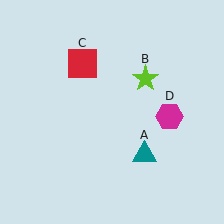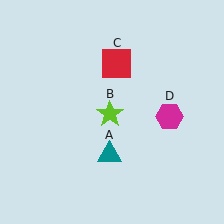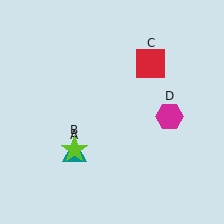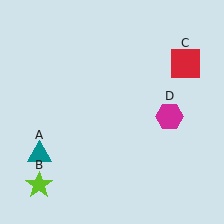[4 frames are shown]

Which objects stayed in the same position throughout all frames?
Magenta hexagon (object D) remained stationary.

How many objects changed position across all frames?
3 objects changed position: teal triangle (object A), lime star (object B), red square (object C).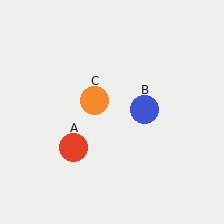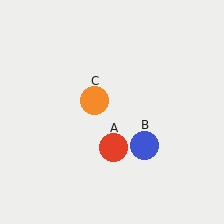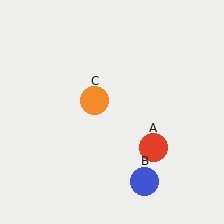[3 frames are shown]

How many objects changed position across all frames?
2 objects changed position: red circle (object A), blue circle (object B).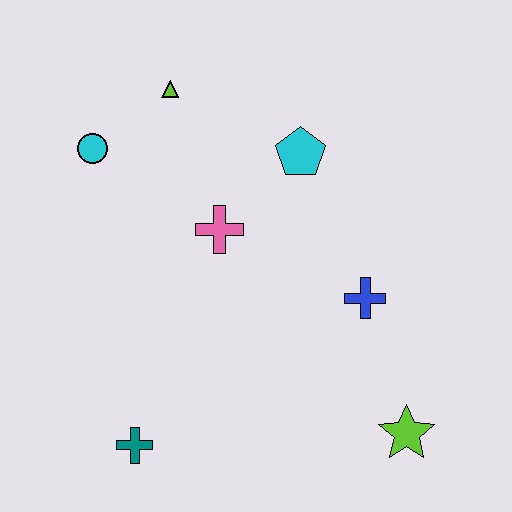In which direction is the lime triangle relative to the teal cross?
The lime triangle is above the teal cross.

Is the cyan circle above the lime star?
Yes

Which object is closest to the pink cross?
The cyan pentagon is closest to the pink cross.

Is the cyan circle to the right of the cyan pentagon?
No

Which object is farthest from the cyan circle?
The lime star is farthest from the cyan circle.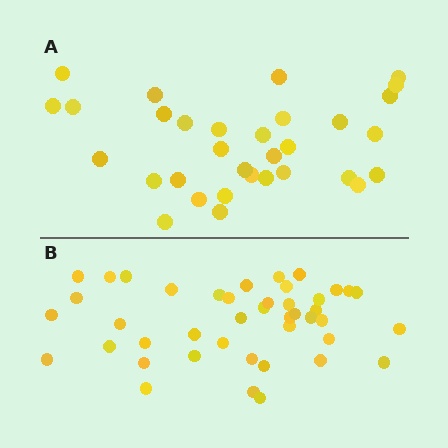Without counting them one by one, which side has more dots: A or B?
Region B (the bottom region) has more dots.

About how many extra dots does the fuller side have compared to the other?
Region B has roughly 12 or so more dots than region A.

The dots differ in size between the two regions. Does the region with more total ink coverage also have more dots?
No. Region A has more total ink coverage because its dots are larger, but region B actually contains more individual dots. Total area can be misleading — the number of items is what matters here.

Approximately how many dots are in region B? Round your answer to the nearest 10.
About 40 dots. (The exact count is 43, which rounds to 40.)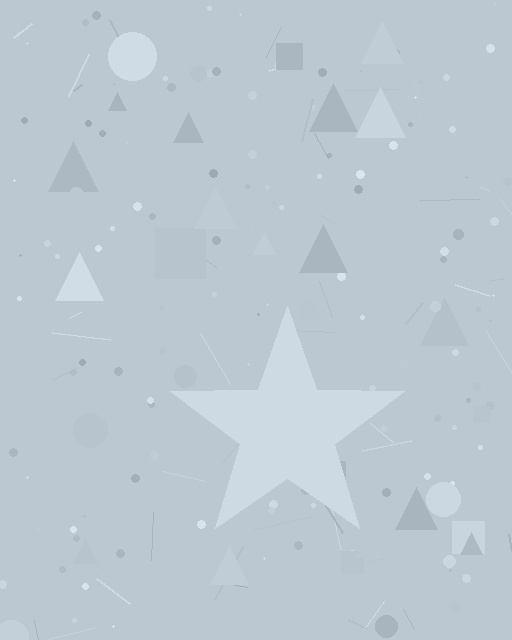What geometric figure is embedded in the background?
A star is embedded in the background.